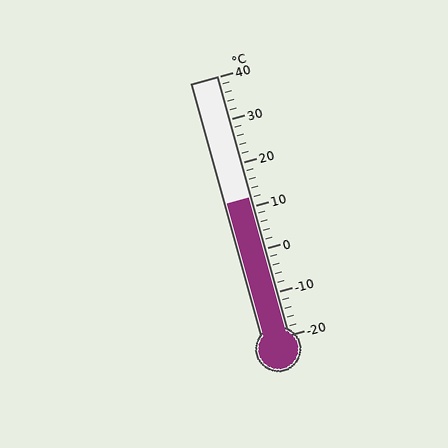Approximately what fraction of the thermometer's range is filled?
The thermometer is filled to approximately 55% of its range.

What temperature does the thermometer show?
The thermometer shows approximately 12°C.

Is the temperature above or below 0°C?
The temperature is above 0°C.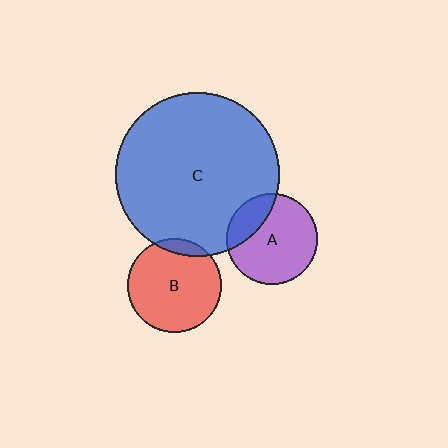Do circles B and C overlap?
Yes.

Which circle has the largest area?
Circle C (blue).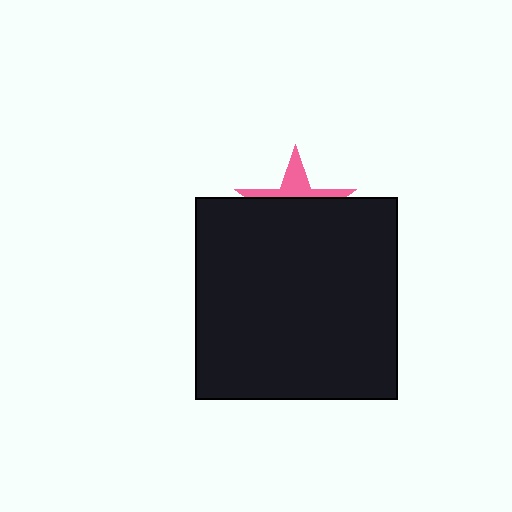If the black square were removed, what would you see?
You would see the complete pink star.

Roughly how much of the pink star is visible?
A small part of it is visible (roughly 34%).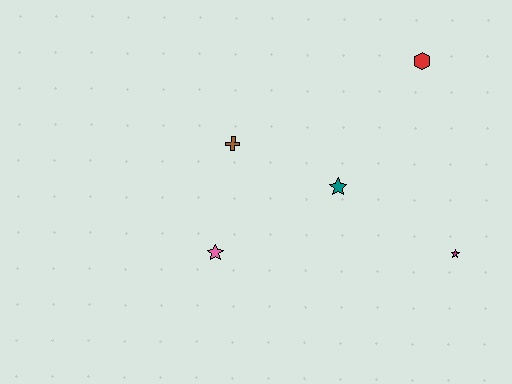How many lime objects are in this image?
There are no lime objects.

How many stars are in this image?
There are 3 stars.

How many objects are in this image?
There are 5 objects.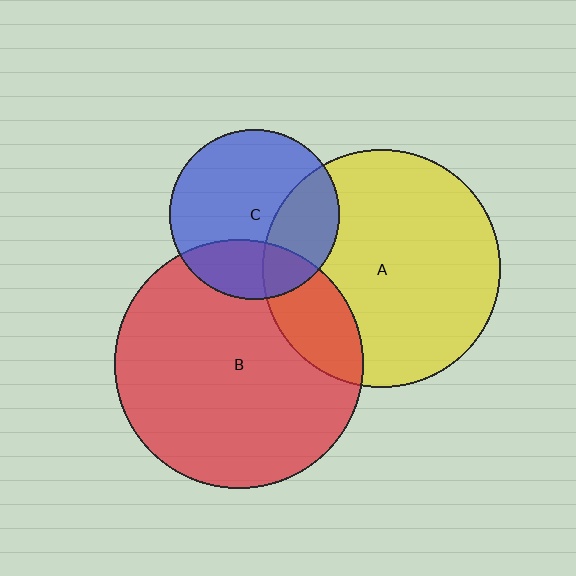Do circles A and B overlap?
Yes.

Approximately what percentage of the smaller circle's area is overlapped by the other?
Approximately 20%.